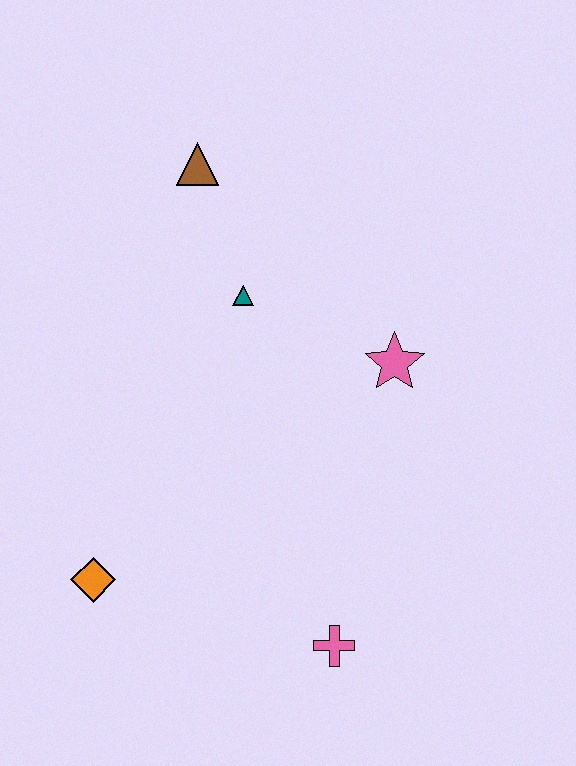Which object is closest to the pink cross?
The orange diamond is closest to the pink cross.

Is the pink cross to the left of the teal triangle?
No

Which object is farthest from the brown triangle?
The pink cross is farthest from the brown triangle.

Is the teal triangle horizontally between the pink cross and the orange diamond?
Yes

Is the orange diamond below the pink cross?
No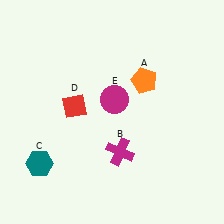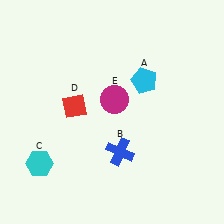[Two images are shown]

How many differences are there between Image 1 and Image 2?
There are 3 differences between the two images.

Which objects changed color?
A changed from orange to cyan. B changed from magenta to blue. C changed from teal to cyan.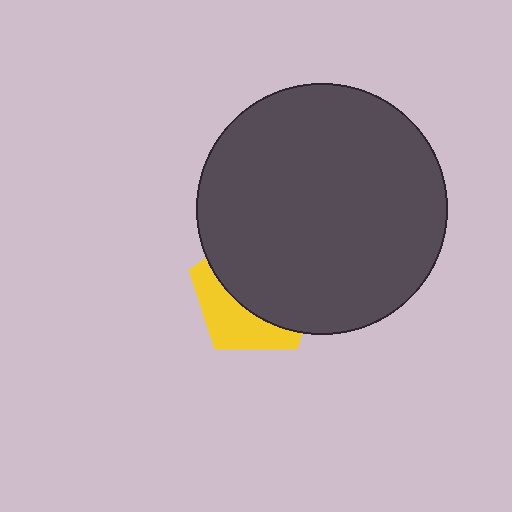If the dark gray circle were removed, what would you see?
You would see the complete yellow pentagon.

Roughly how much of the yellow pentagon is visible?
A small part of it is visible (roughly 36%).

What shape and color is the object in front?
The object in front is a dark gray circle.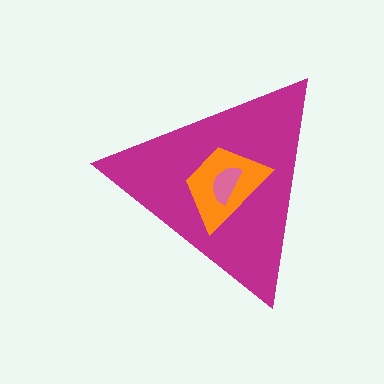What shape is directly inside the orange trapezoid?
The pink semicircle.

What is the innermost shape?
The pink semicircle.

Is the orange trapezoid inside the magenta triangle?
Yes.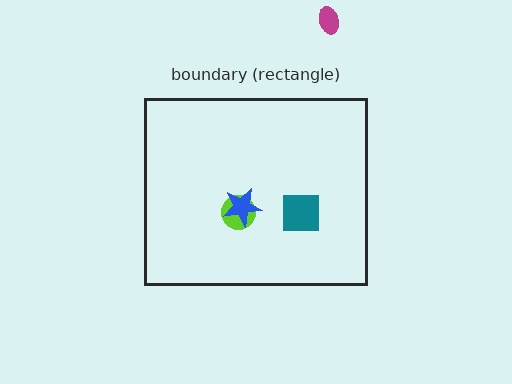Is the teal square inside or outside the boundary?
Inside.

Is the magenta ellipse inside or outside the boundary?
Outside.